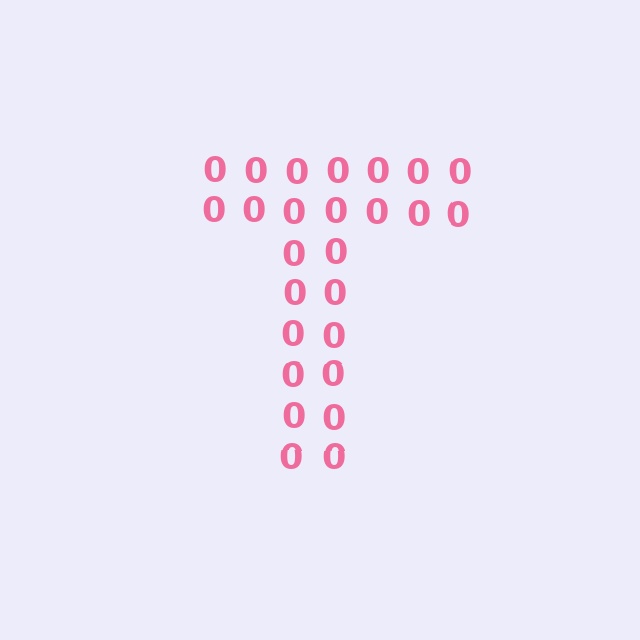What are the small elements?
The small elements are digit 0's.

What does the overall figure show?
The overall figure shows the letter T.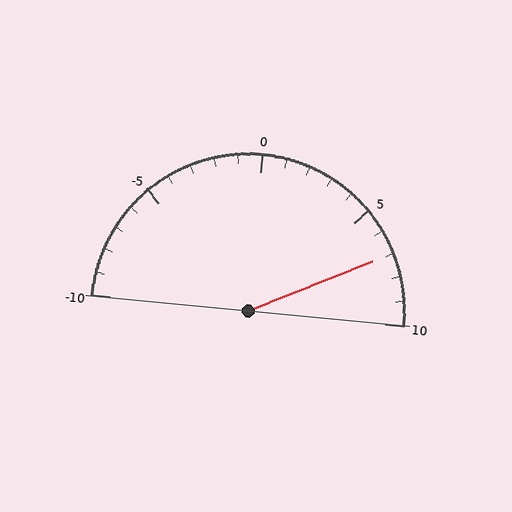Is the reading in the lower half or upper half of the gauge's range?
The reading is in the upper half of the range (-10 to 10).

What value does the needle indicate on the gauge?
The needle indicates approximately 7.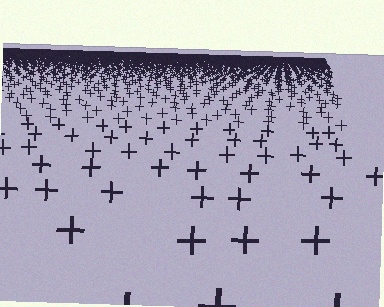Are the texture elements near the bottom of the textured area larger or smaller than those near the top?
Larger. Near the bottom, elements are closer to the viewer and appear at a bigger on-screen size.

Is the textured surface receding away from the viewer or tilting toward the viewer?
The surface is receding away from the viewer. Texture elements get smaller and denser toward the top.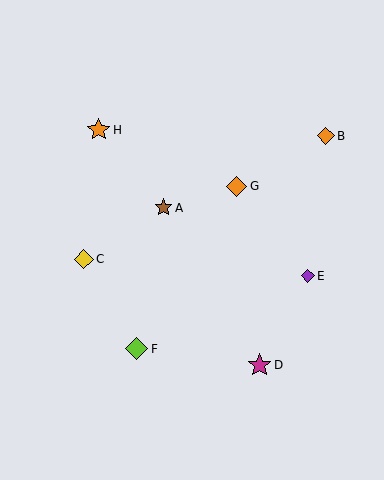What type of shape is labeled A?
Shape A is a brown star.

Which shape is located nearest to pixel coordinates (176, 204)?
The brown star (labeled A) at (164, 208) is nearest to that location.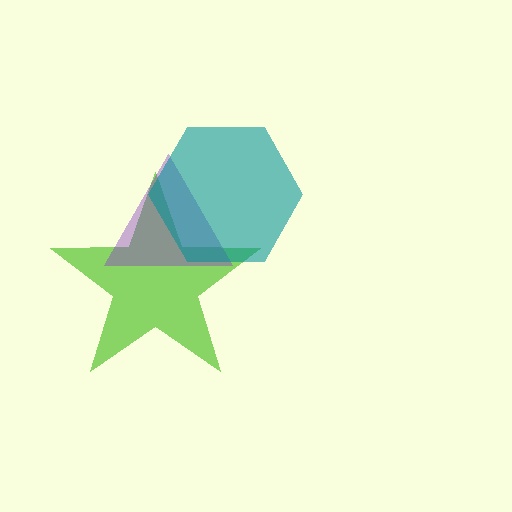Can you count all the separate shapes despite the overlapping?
Yes, there are 3 separate shapes.